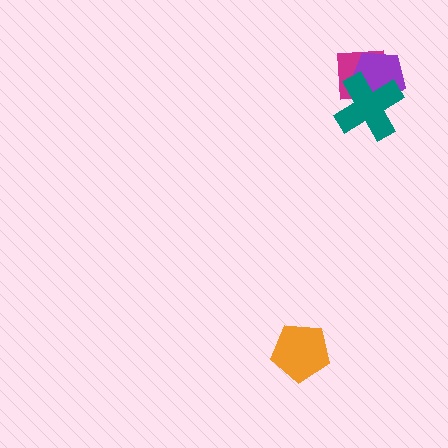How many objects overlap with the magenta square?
2 objects overlap with the magenta square.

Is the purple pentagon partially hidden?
Yes, it is partially covered by another shape.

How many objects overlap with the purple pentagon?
2 objects overlap with the purple pentagon.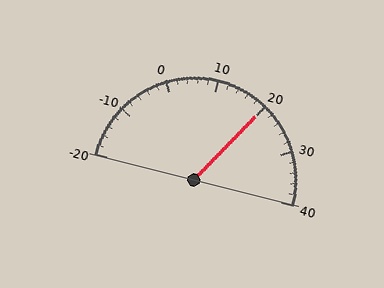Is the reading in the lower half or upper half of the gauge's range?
The reading is in the upper half of the range (-20 to 40).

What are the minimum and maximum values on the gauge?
The gauge ranges from -20 to 40.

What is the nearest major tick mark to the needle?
The nearest major tick mark is 20.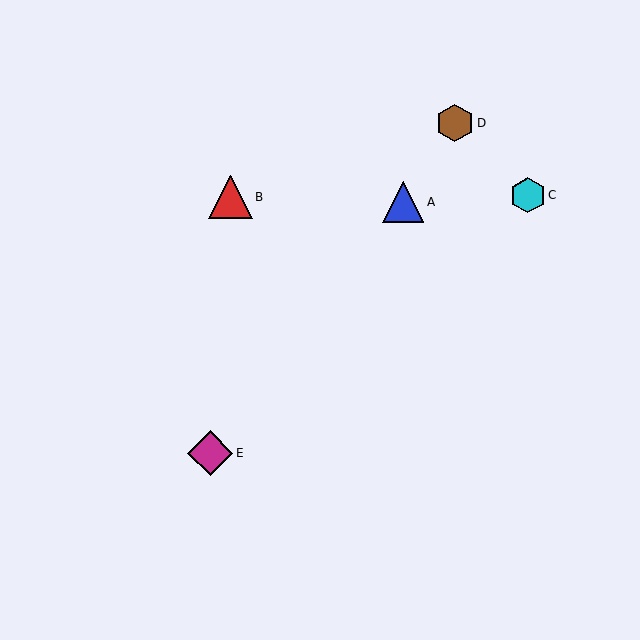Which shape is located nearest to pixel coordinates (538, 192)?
The cyan hexagon (labeled C) at (528, 195) is nearest to that location.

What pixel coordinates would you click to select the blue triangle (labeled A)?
Click at (403, 202) to select the blue triangle A.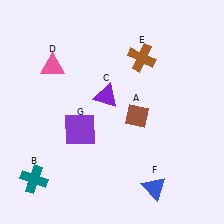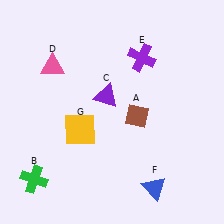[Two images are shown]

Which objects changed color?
B changed from teal to green. E changed from brown to purple. G changed from purple to yellow.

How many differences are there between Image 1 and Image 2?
There are 3 differences between the two images.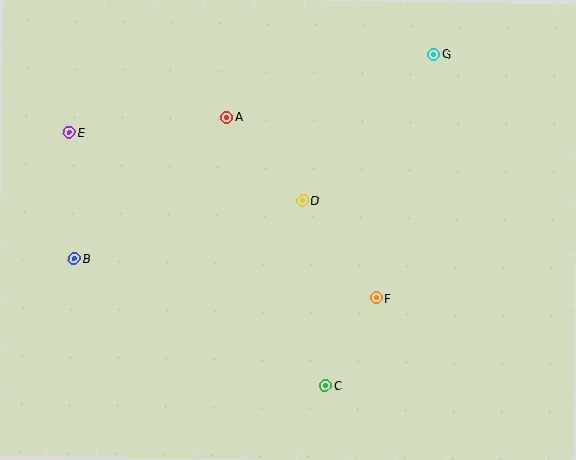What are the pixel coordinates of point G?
Point G is at (434, 55).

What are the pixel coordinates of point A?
Point A is at (227, 118).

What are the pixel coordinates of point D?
Point D is at (303, 201).